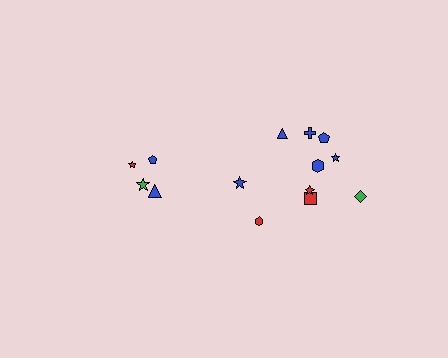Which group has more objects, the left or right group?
The right group.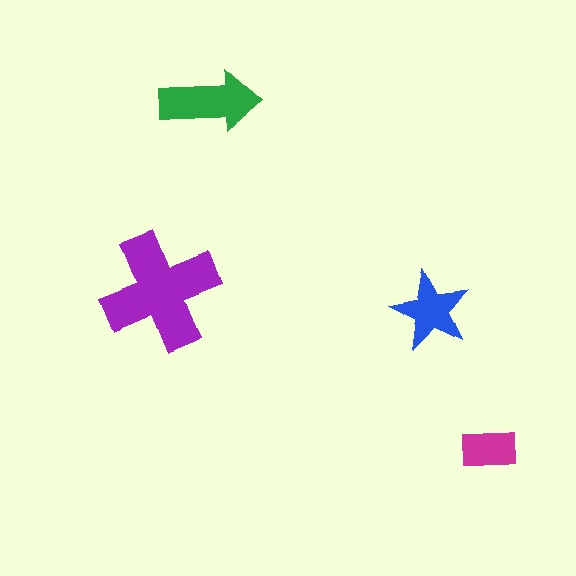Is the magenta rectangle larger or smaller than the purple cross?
Smaller.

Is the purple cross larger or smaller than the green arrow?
Larger.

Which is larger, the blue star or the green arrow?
The green arrow.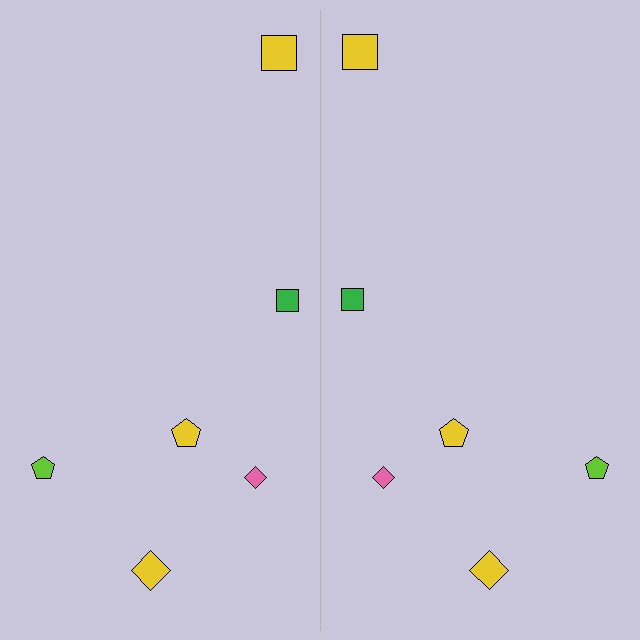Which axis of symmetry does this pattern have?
The pattern has a vertical axis of symmetry running through the center of the image.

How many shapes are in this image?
There are 12 shapes in this image.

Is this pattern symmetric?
Yes, this pattern has bilateral (reflection) symmetry.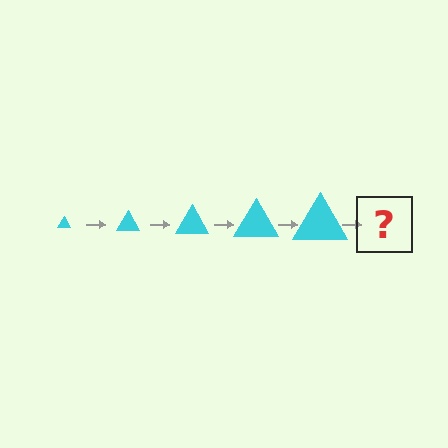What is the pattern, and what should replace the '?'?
The pattern is that the triangle gets progressively larger each step. The '?' should be a cyan triangle, larger than the previous one.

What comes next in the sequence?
The next element should be a cyan triangle, larger than the previous one.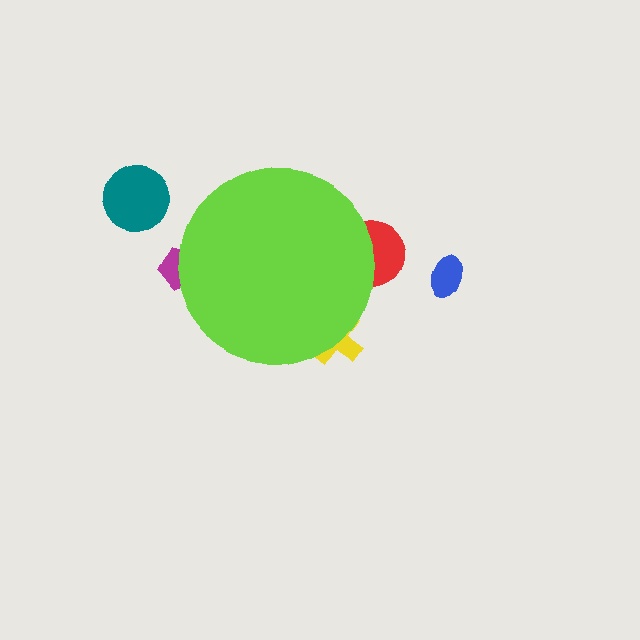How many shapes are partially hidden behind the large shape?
3 shapes are partially hidden.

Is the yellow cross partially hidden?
Yes, the yellow cross is partially hidden behind the lime circle.